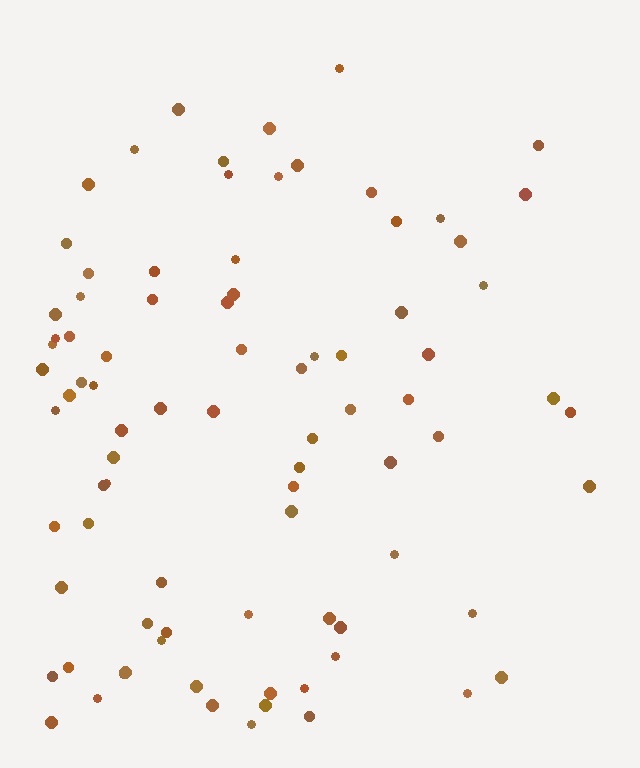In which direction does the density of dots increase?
From right to left, with the left side densest.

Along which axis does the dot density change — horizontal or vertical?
Horizontal.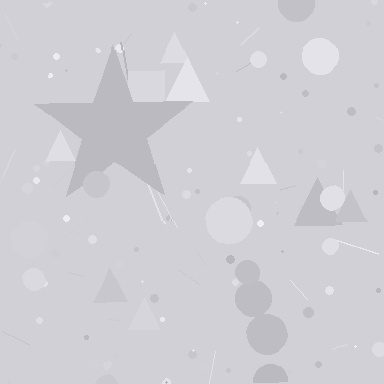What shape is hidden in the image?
A star is hidden in the image.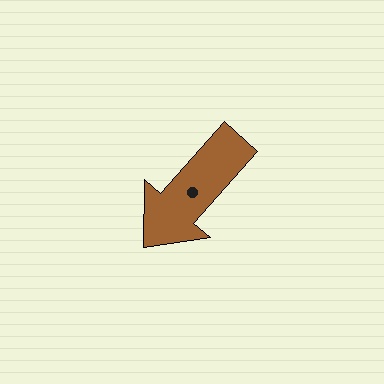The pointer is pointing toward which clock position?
Roughly 7 o'clock.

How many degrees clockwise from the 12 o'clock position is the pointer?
Approximately 222 degrees.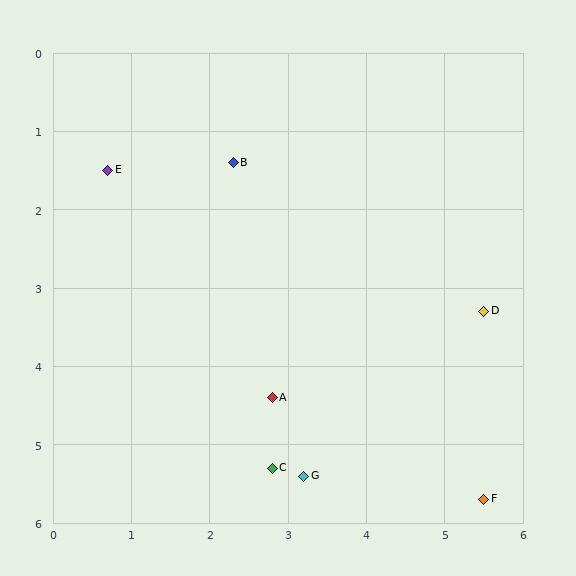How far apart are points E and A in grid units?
Points E and A are about 3.6 grid units apart.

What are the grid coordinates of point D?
Point D is at approximately (5.5, 3.3).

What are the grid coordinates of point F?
Point F is at approximately (5.5, 5.7).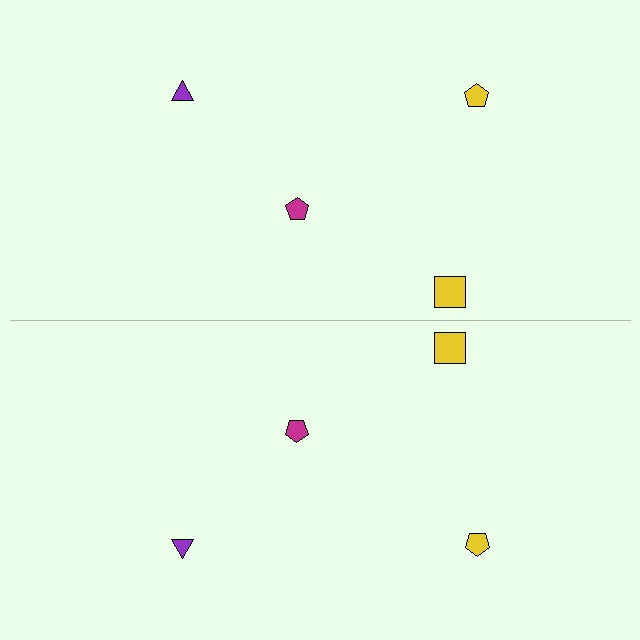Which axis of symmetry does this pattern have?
The pattern has a horizontal axis of symmetry running through the center of the image.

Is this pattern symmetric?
Yes, this pattern has bilateral (reflection) symmetry.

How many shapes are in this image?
There are 8 shapes in this image.